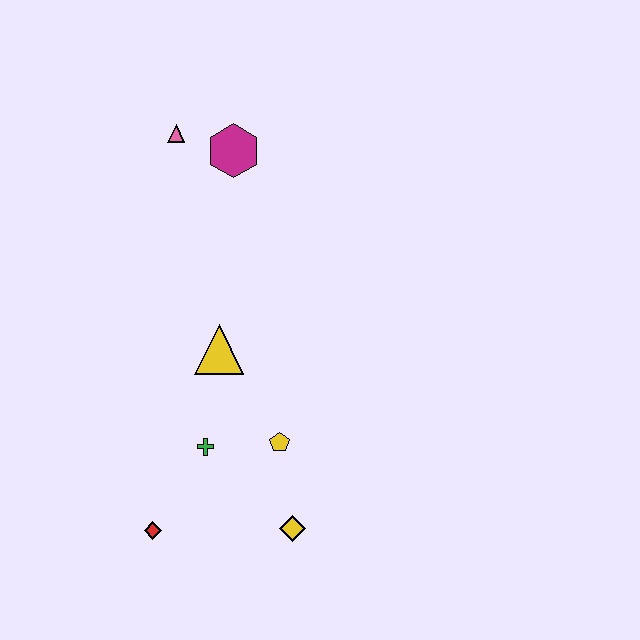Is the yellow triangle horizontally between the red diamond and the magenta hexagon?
Yes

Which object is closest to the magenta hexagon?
The pink triangle is closest to the magenta hexagon.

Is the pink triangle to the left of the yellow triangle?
Yes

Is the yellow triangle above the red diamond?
Yes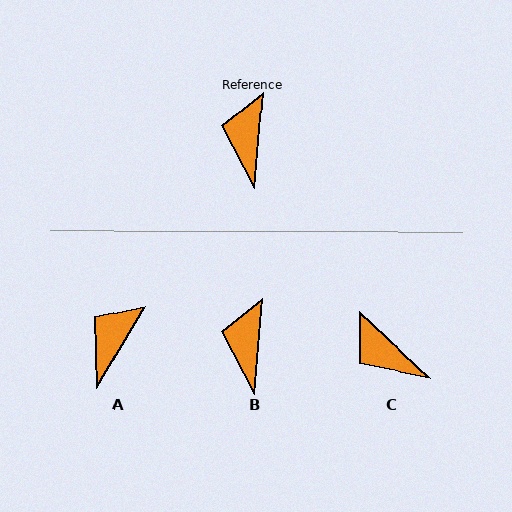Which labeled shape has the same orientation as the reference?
B.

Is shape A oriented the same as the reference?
No, it is off by about 26 degrees.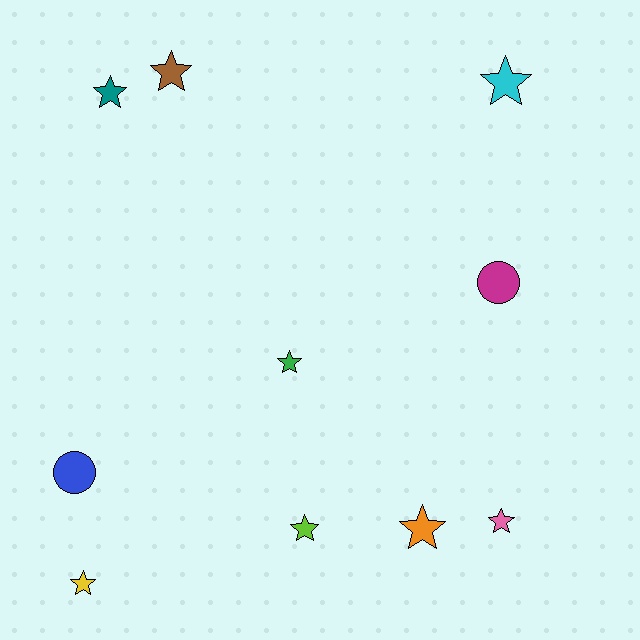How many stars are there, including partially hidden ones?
There are 8 stars.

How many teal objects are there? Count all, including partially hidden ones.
There is 1 teal object.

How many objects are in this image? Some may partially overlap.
There are 10 objects.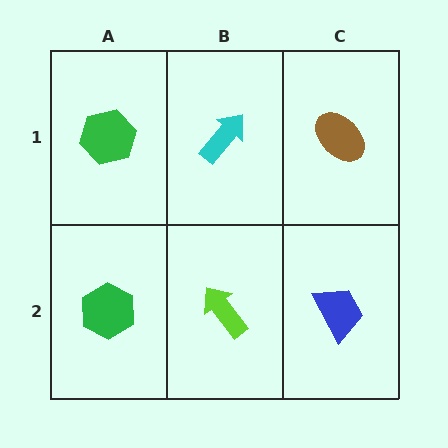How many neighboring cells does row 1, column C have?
2.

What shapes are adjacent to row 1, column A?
A green hexagon (row 2, column A), a cyan arrow (row 1, column B).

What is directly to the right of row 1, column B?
A brown ellipse.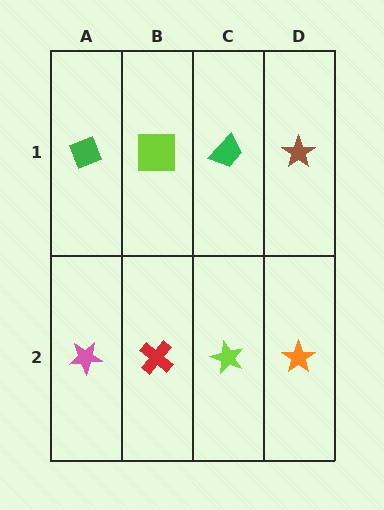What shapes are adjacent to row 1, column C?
A lime star (row 2, column C), a lime square (row 1, column B), a brown star (row 1, column D).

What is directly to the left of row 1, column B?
A green diamond.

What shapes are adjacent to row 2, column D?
A brown star (row 1, column D), a lime star (row 2, column C).